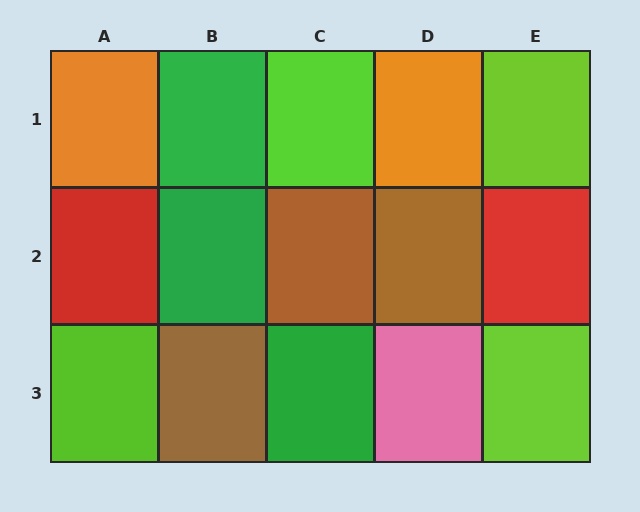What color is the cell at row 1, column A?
Orange.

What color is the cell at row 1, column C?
Lime.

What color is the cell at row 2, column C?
Brown.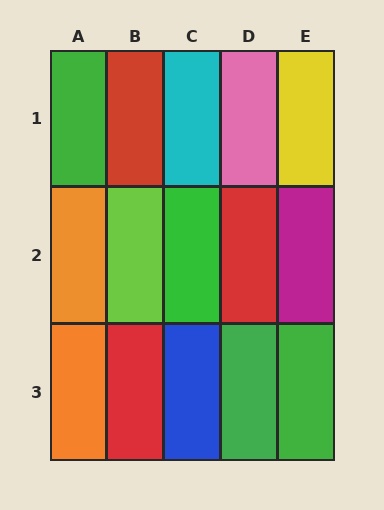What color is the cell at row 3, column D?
Green.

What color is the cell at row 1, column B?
Red.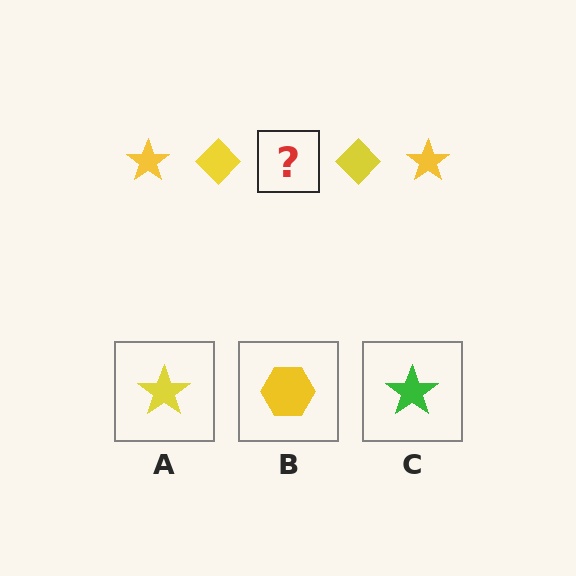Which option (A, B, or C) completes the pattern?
A.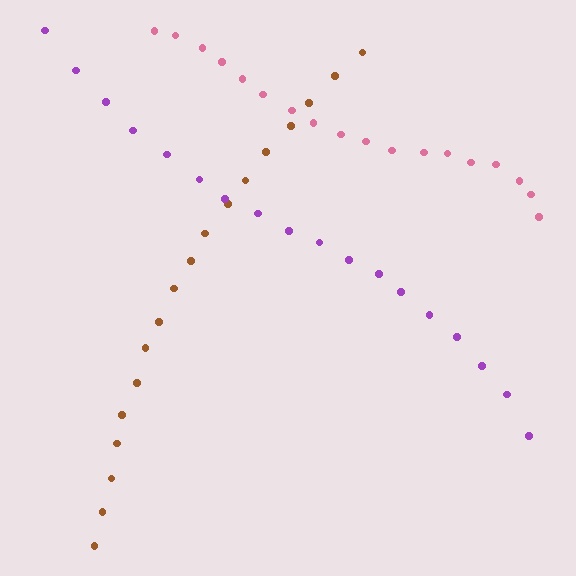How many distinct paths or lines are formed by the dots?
There are 3 distinct paths.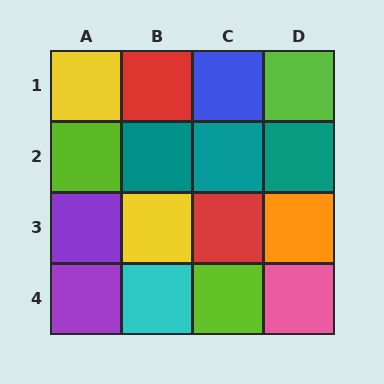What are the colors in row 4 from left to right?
Purple, cyan, lime, pink.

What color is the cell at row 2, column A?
Lime.